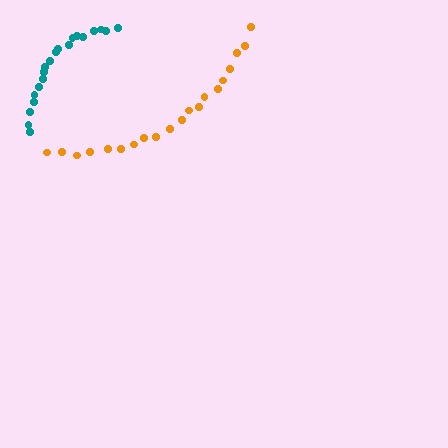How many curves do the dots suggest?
There are 2 distinct paths.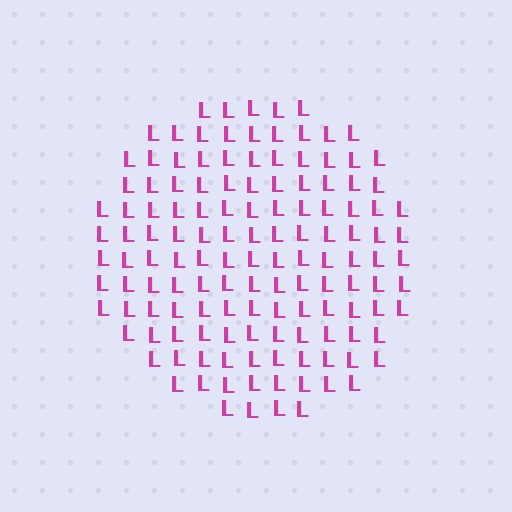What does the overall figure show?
The overall figure shows a circle.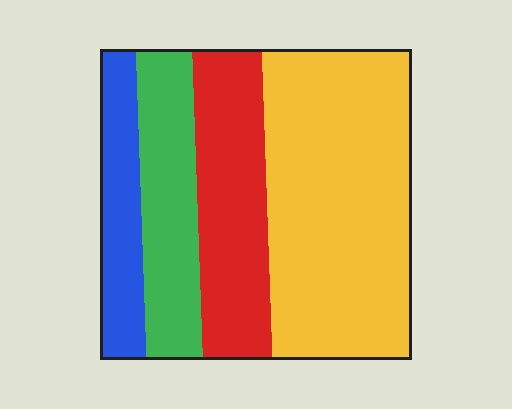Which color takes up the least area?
Blue, at roughly 15%.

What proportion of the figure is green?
Green covers about 20% of the figure.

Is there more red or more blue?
Red.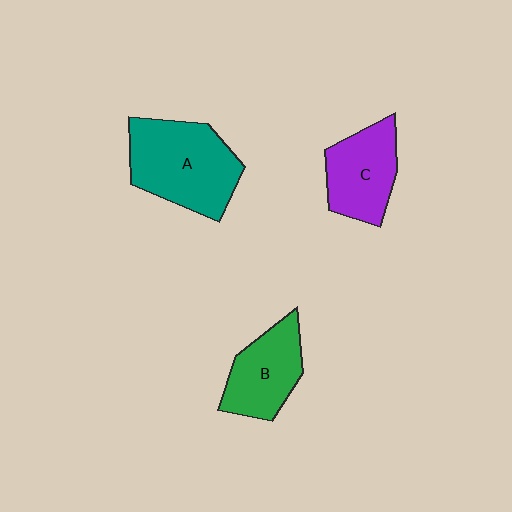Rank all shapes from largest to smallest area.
From largest to smallest: A (teal), C (purple), B (green).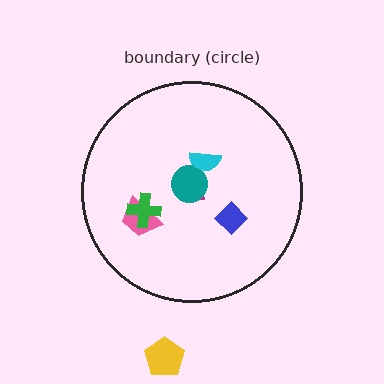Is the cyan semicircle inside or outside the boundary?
Inside.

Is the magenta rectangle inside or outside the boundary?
Inside.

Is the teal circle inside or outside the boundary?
Inside.